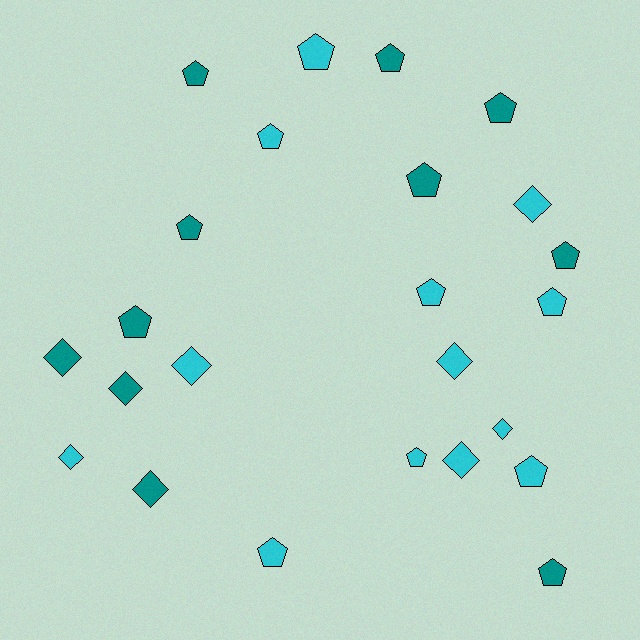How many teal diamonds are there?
There are 3 teal diamonds.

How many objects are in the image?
There are 24 objects.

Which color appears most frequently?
Cyan, with 13 objects.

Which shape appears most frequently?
Pentagon, with 15 objects.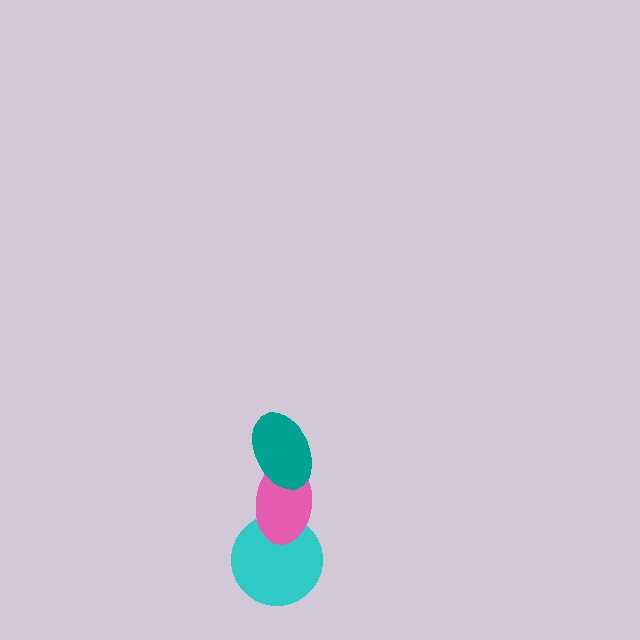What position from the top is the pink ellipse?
The pink ellipse is 2nd from the top.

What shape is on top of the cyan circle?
The pink ellipse is on top of the cyan circle.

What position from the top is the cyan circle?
The cyan circle is 3rd from the top.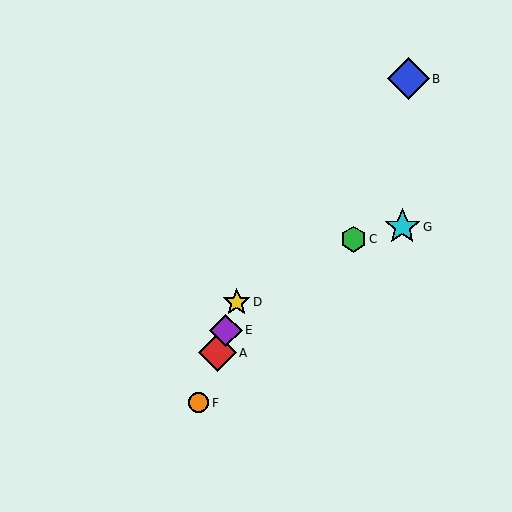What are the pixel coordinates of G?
Object G is at (402, 227).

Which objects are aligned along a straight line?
Objects A, D, E, F are aligned along a straight line.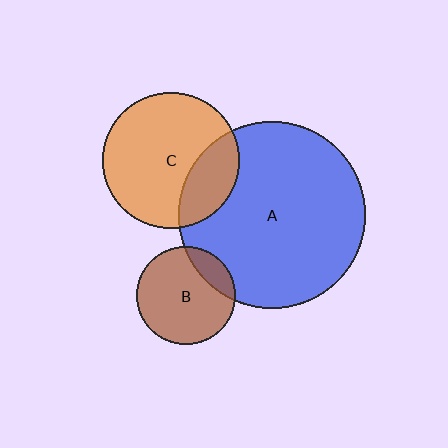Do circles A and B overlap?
Yes.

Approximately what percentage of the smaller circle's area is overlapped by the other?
Approximately 15%.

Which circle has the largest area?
Circle A (blue).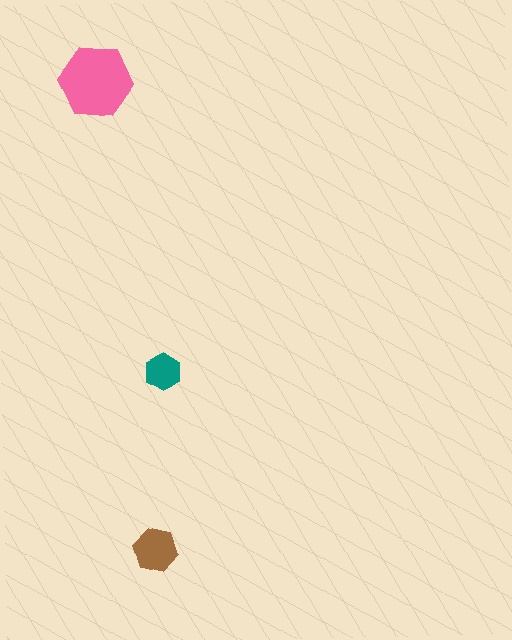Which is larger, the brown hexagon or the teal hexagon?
The brown one.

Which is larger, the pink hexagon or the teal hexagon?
The pink one.